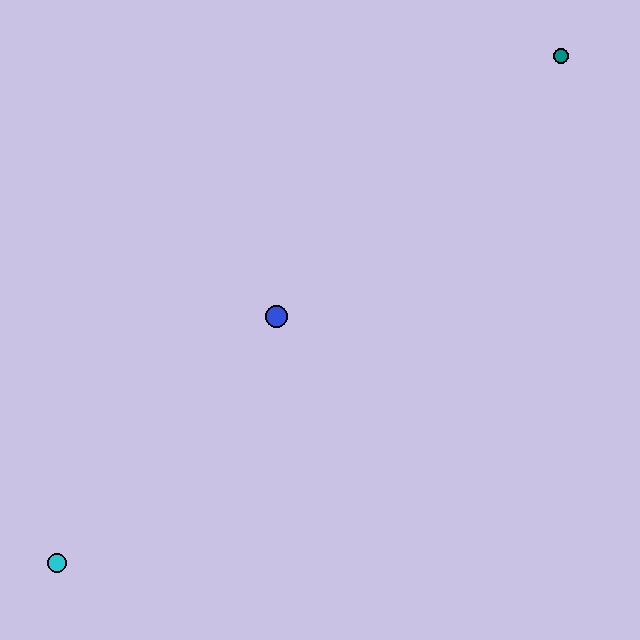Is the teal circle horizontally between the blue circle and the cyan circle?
No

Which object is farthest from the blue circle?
The teal circle is farthest from the blue circle.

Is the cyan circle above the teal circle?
No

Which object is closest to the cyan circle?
The blue circle is closest to the cyan circle.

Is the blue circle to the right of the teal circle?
No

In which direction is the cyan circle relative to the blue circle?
The cyan circle is below the blue circle.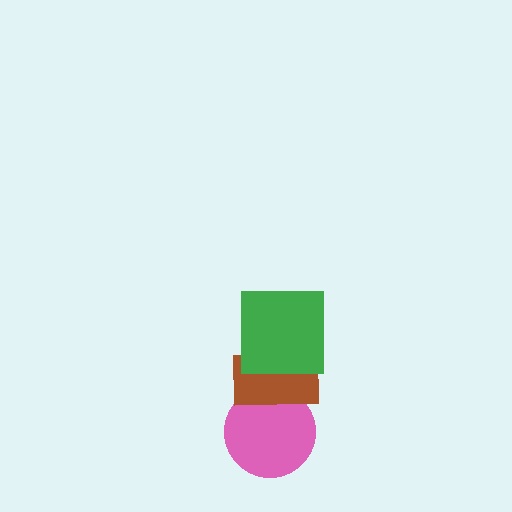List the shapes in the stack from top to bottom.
From top to bottom: the green square, the brown rectangle, the pink circle.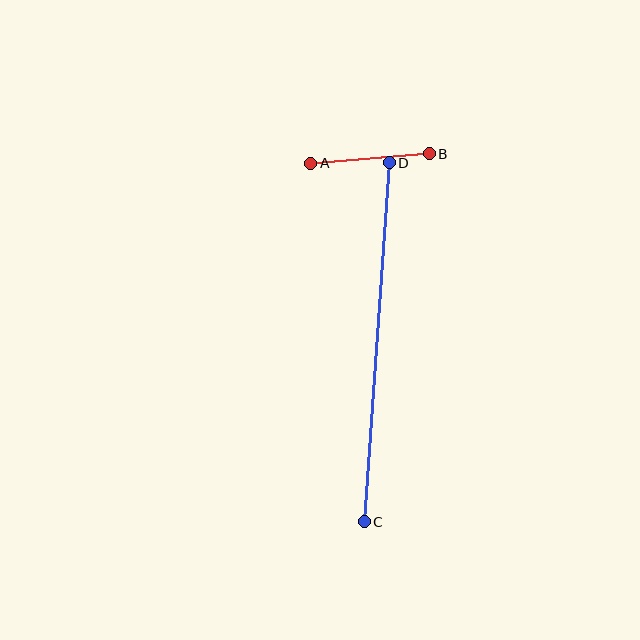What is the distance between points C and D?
The distance is approximately 360 pixels.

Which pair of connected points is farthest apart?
Points C and D are farthest apart.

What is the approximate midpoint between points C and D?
The midpoint is at approximately (377, 342) pixels.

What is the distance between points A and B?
The distance is approximately 119 pixels.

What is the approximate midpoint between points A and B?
The midpoint is at approximately (370, 158) pixels.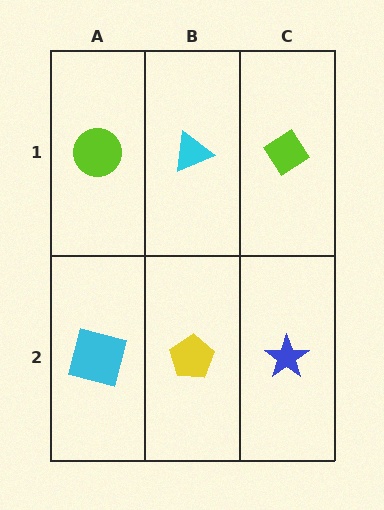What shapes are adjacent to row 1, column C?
A blue star (row 2, column C), a cyan triangle (row 1, column B).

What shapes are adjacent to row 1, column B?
A yellow pentagon (row 2, column B), a lime circle (row 1, column A), a lime diamond (row 1, column C).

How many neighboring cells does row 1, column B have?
3.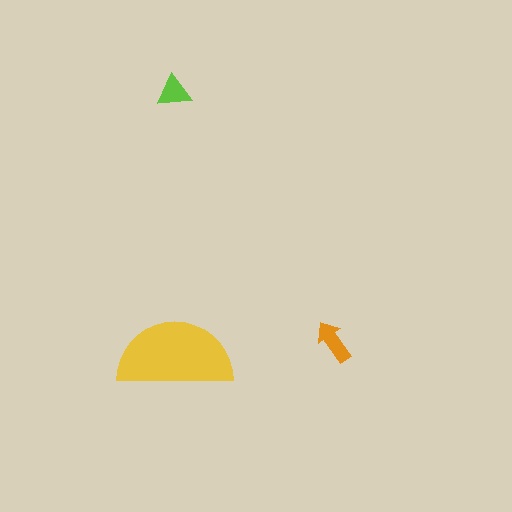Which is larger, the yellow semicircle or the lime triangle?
The yellow semicircle.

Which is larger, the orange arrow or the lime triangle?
The orange arrow.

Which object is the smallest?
The lime triangle.